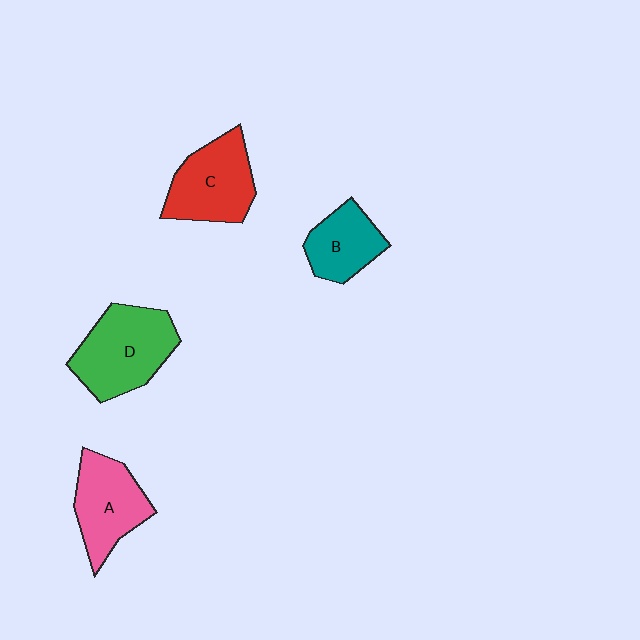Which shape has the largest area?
Shape D (green).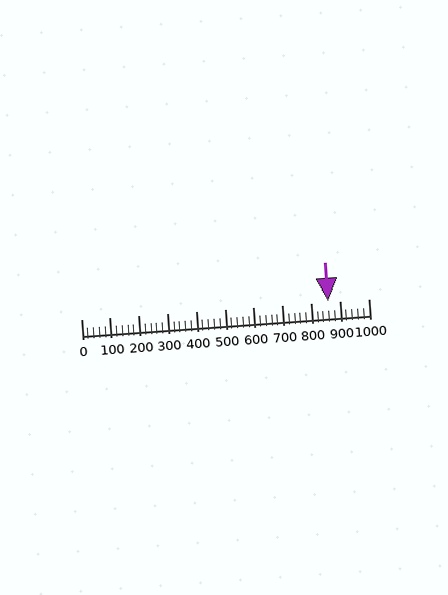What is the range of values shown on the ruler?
The ruler shows values from 0 to 1000.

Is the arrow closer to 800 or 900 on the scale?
The arrow is closer to 900.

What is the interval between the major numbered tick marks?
The major tick marks are spaced 100 units apart.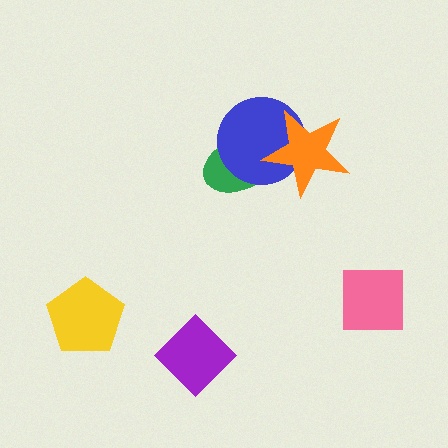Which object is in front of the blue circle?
The orange star is in front of the blue circle.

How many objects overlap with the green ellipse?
2 objects overlap with the green ellipse.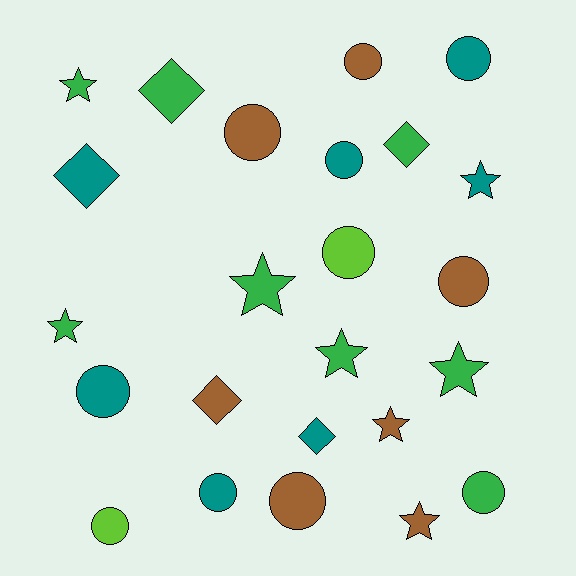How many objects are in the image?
There are 24 objects.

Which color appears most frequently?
Green, with 8 objects.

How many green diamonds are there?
There are 2 green diamonds.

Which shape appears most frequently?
Circle, with 11 objects.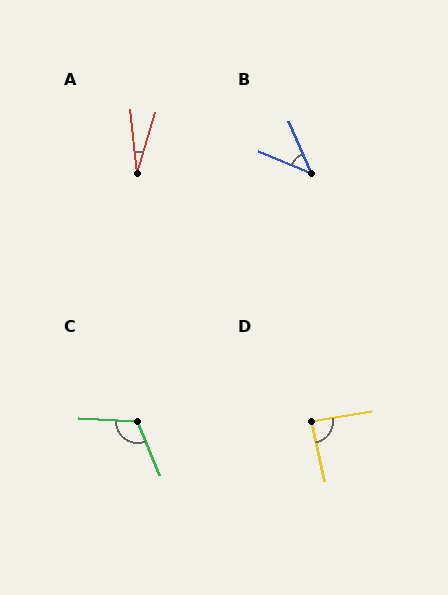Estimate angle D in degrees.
Approximately 87 degrees.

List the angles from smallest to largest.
A (23°), B (43°), D (87°), C (115°).